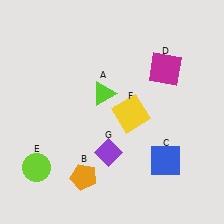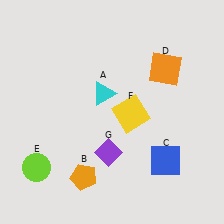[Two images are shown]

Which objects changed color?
A changed from lime to cyan. D changed from magenta to orange.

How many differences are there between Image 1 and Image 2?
There are 2 differences between the two images.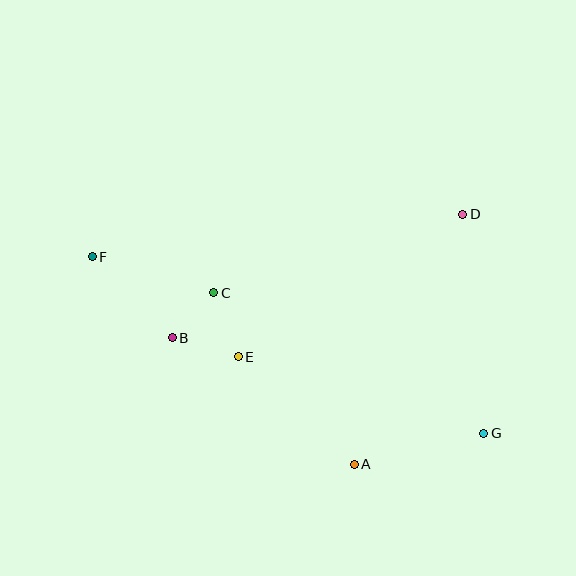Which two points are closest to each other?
Points B and C are closest to each other.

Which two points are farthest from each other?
Points F and G are farthest from each other.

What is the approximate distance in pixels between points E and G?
The distance between E and G is approximately 257 pixels.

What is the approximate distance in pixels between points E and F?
The distance between E and F is approximately 177 pixels.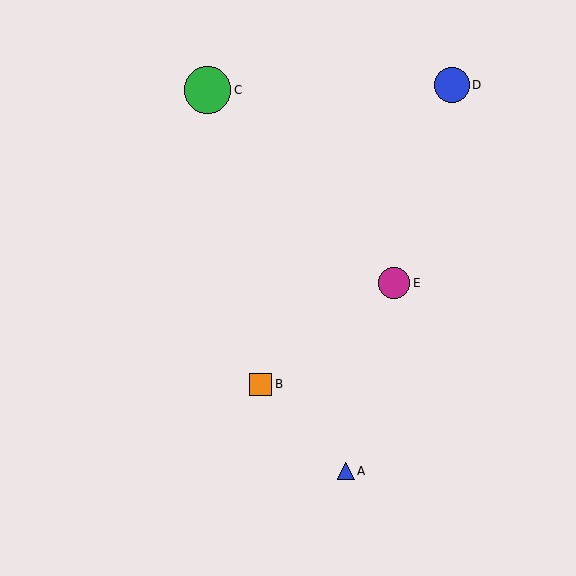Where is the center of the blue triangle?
The center of the blue triangle is at (346, 471).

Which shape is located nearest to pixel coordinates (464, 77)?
The blue circle (labeled D) at (452, 85) is nearest to that location.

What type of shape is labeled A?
Shape A is a blue triangle.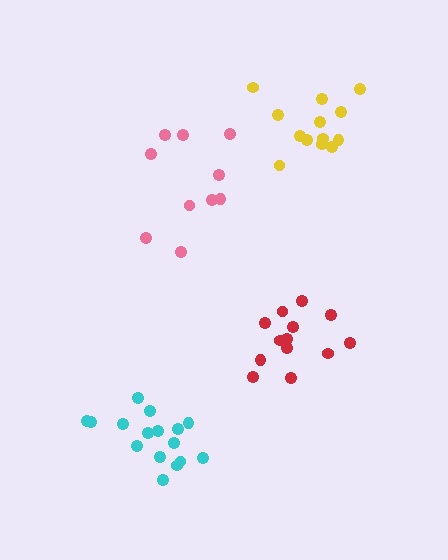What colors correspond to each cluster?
The clusters are colored: cyan, pink, red, yellow.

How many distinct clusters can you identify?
There are 4 distinct clusters.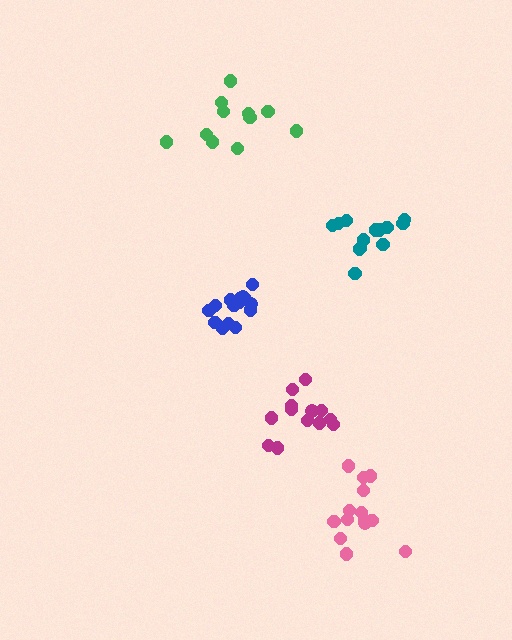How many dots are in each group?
Group 1: 13 dots, Group 2: 15 dots, Group 3: 13 dots, Group 4: 14 dots, Group 5: 11 dots (66 total).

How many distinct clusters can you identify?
There are 5 distinct clusters.